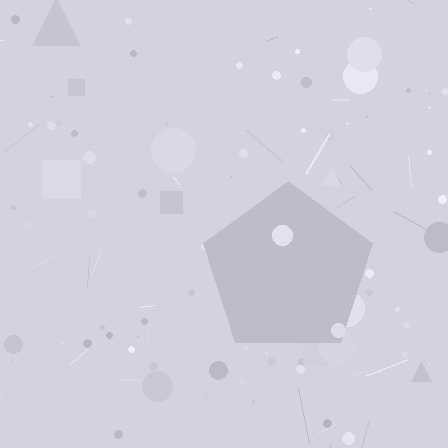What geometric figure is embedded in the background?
A pentagon is embedded in the background.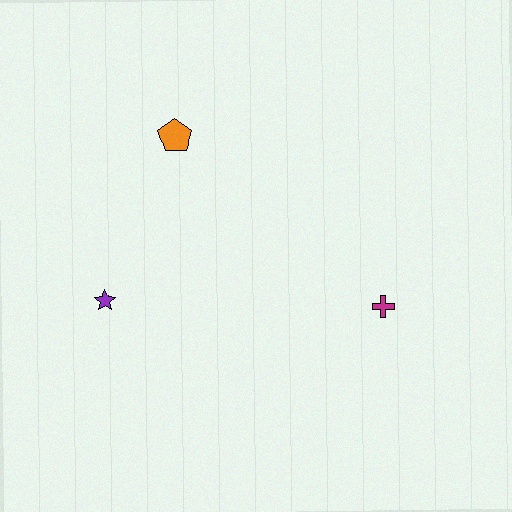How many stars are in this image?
There is 1 star.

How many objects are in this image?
There are 3 objects.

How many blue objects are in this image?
There are no blue objects.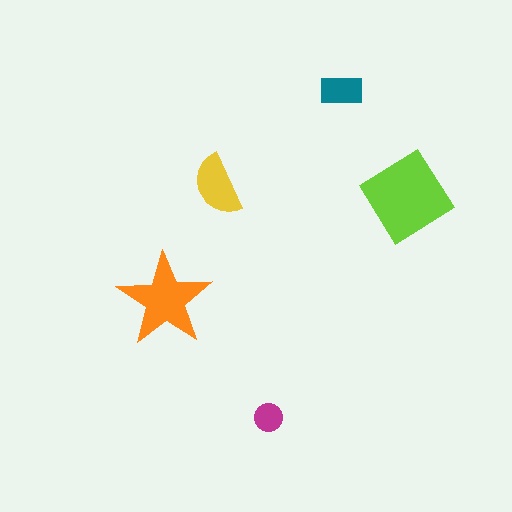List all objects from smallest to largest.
The magenta circle, the teal rectangle, the yellow semicircle, the orange star, the lime diamond.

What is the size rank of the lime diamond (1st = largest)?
1st.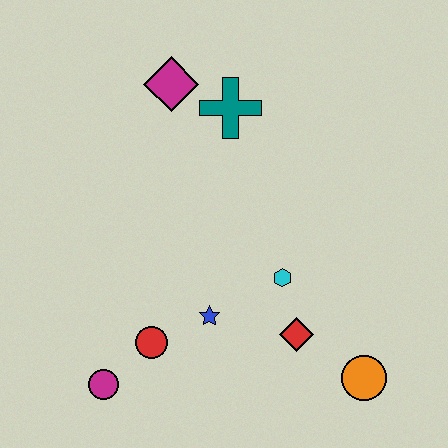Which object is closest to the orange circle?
The red diamond is closest to the orange circle.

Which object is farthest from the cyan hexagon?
The magenta diamond is farthest from the cyan hexagon.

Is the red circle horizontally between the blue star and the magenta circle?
Yes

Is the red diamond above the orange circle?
Yes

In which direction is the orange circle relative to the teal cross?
The orange circle is below the teal cross.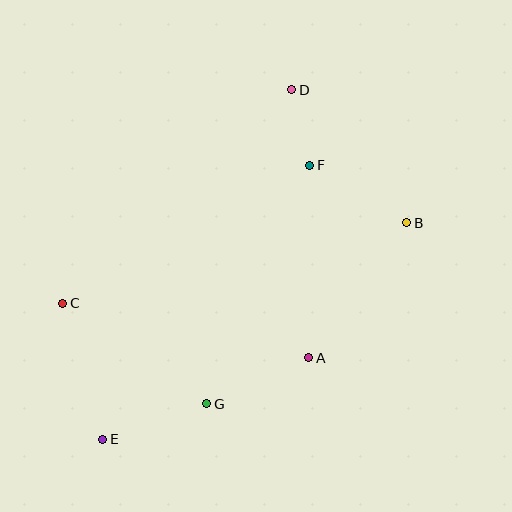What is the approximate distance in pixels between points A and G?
The distance between A and G is approximately 112 pixels.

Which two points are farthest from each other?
Points D and E are farthest from each other.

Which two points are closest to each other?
Points D and F are closest to each other.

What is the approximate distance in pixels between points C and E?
The distance between C and E is approximately 142 pixels.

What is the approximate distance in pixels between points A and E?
The distance between A and E is approximately 221 pixels.